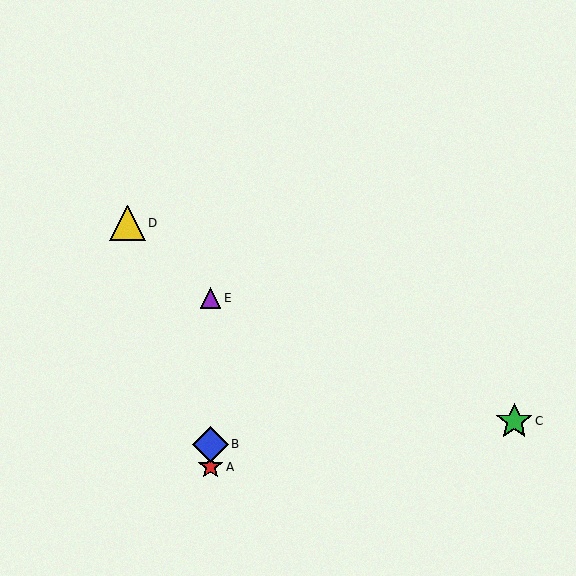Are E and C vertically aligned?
No, E is at x≈210 and C is at x≈514.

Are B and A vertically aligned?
Yes, both are at x≈210.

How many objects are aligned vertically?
3 objects (A, B, E) are aligned vertically.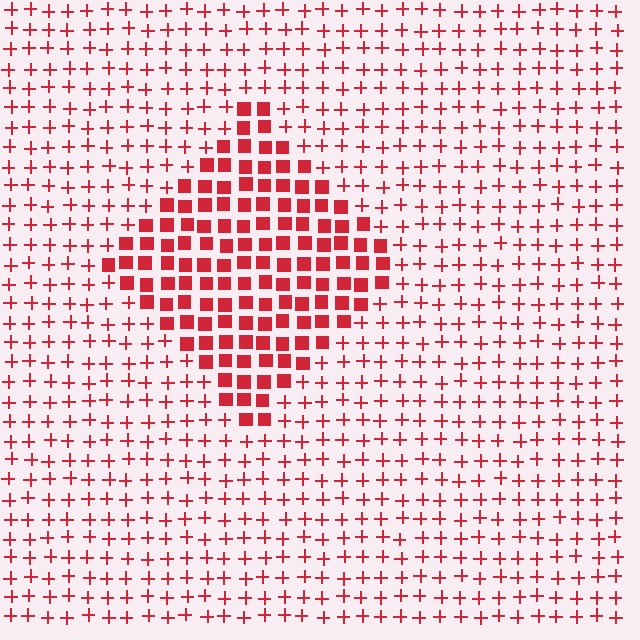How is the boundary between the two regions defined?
The boundary is defined by a change in element shape: squares inside vs. plus signs outside. All elements share the same color and spacing.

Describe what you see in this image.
The image is filled with small red elements arranged in a uniform grid. A diamond-shaped region contains squares, while the surrounding area contains plus signs. The boundary is defined purely by the change in element shape.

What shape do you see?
I see a diamond.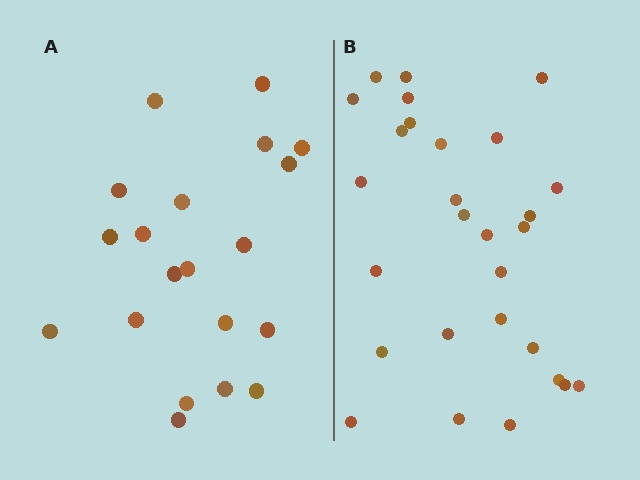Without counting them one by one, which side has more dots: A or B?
Region B (the right region) has more dots.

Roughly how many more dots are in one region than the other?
Region B has roughly 8 or so more dots than region A.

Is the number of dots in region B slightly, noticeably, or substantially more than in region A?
Region B has noticeably more, but not dramatically so. The ratio is roughly 1.4 to 1.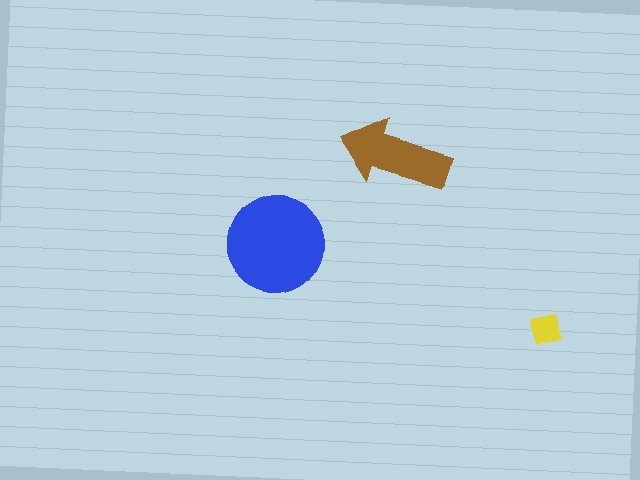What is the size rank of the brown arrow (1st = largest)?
2nd.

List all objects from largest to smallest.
The blue circle, the brown arrow, the yellow square.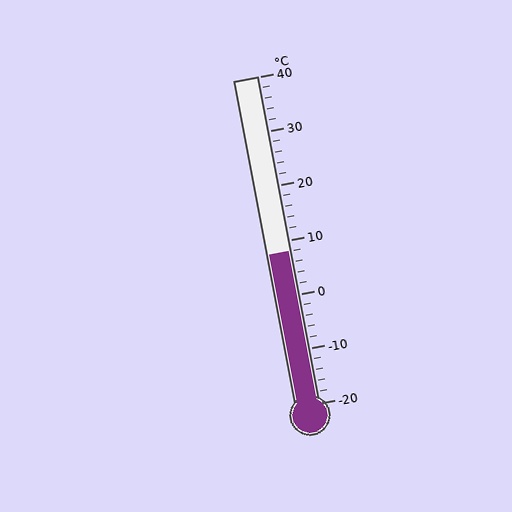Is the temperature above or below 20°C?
The temperature is below 20°C.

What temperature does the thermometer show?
The thermometer shows approximately 8°C.